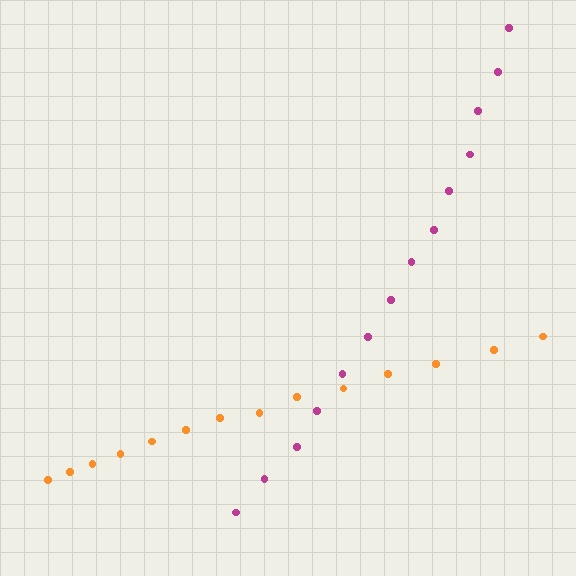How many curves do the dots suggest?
There are 2 distinct paths.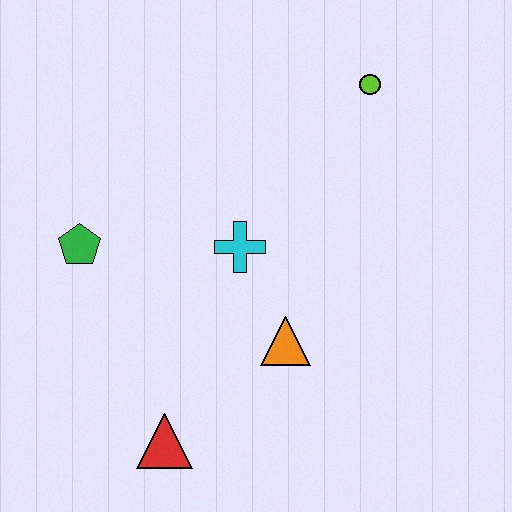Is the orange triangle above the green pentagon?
No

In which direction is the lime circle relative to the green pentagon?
The lime circle is to the right of the green pentagon.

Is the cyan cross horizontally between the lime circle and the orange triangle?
No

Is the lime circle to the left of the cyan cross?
No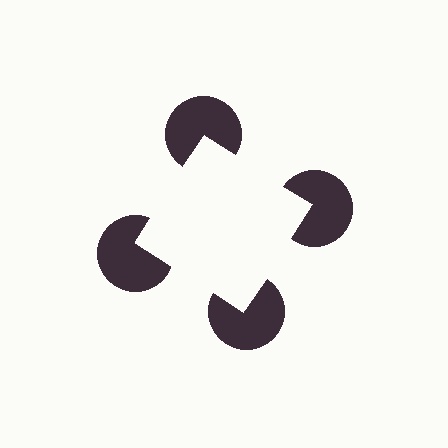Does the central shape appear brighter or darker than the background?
It typically appears slightly brighter than the background, even though no actual brightness change is drawn.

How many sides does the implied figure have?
4 sides.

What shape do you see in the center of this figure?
An illusory square — its edges are inferred from the aligned wedge cuts in the pac-man discs, not physically drawn.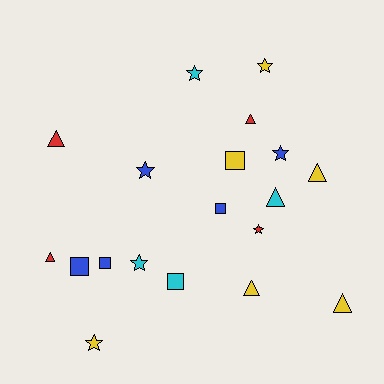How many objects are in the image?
There are 19 objects.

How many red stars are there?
There is 1 red star.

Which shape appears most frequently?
Triangle, with 7 objects.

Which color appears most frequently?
Yellow, with 6 objects.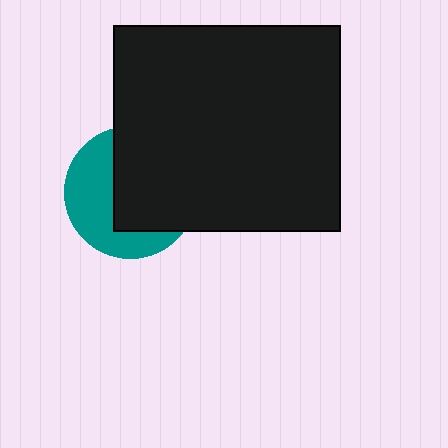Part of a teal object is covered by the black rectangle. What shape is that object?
It is a circle.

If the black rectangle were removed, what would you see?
You would see the complete teal circle.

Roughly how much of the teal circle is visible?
A small part of it is visible (roughly 45%).